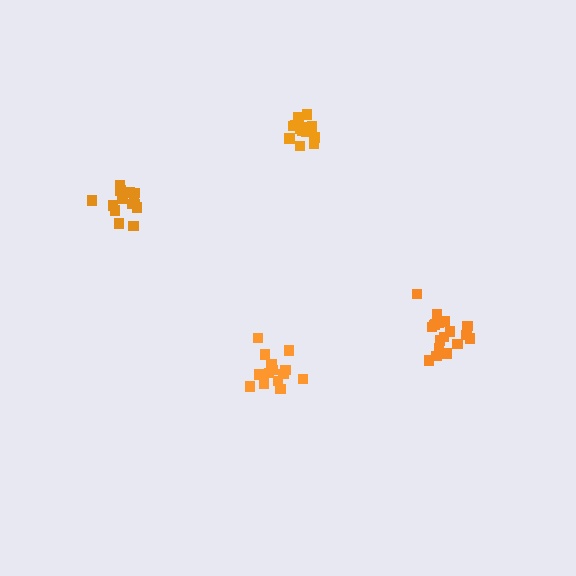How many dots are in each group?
Group 1: 14 dots, Group 2: 15 dots, Group 3: 17 dots, Group 4: 18 dots (64 total).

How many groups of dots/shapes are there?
There are 4 groups.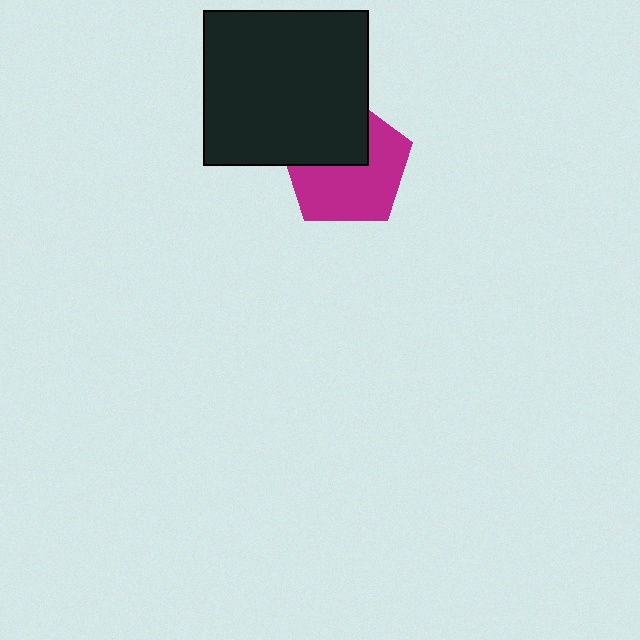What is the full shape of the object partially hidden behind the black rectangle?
The partially hidden object is a magenta pentagon.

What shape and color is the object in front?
The object in front is a black rectangle.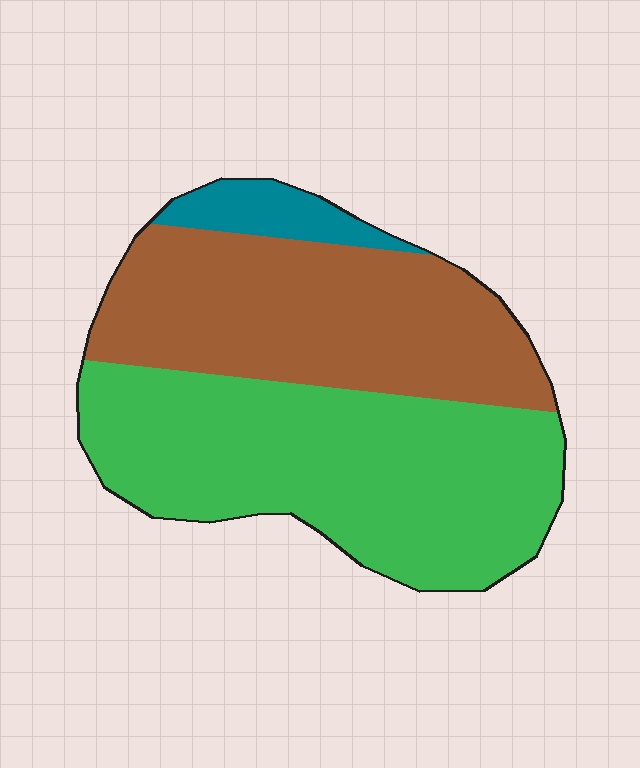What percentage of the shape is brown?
Brown takes up between a quarter and a half of the shape.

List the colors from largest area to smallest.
From largest to smallest: green, brown, teal.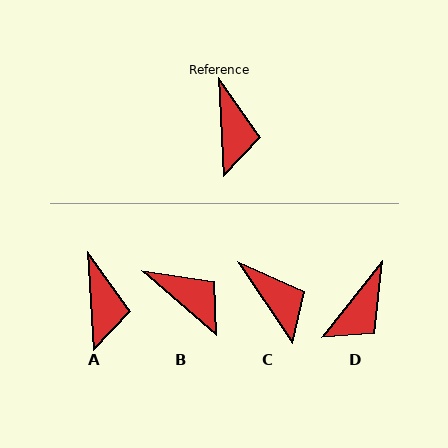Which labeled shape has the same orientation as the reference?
A.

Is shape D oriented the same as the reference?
No, it is off by about 41 degrees.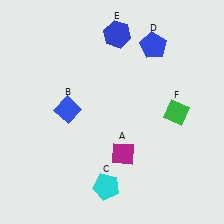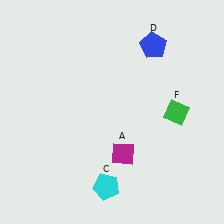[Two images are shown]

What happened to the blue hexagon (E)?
The blue hexagon (E) was removed in Image 2. It was in the top-right area of Image 1.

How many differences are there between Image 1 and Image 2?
There are 2 differences between the two images.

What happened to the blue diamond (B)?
The blue diamond (B) was removed in Image 2. It was in the top-left area of Image 1.